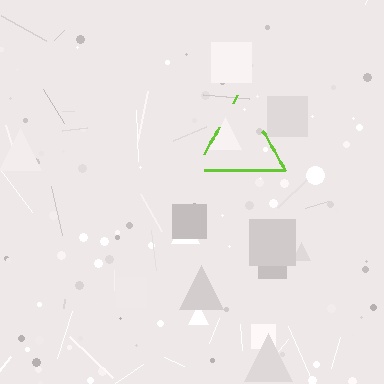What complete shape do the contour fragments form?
The contour fragments form a triangle.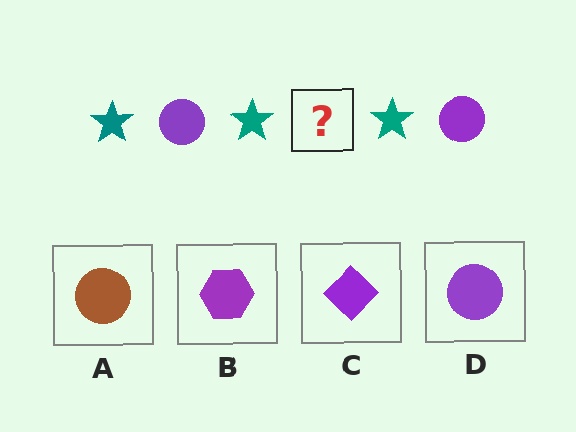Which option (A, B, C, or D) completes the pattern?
D.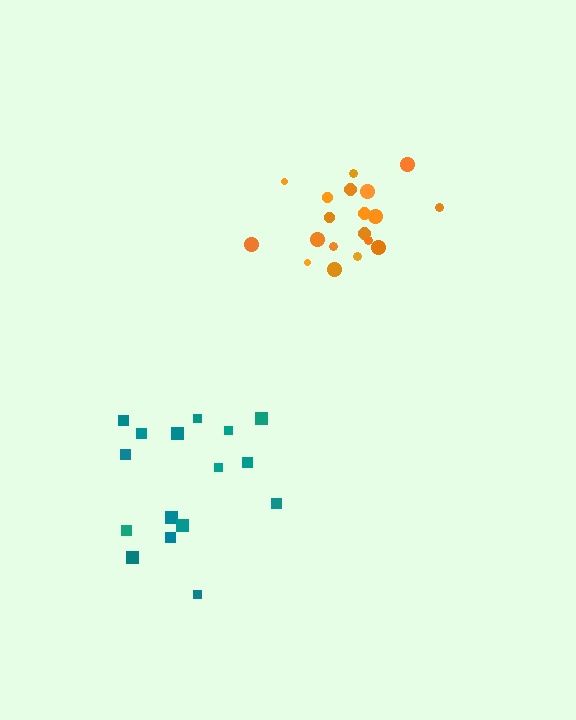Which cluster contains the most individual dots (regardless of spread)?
Orange (19).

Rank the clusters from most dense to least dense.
orange, teal.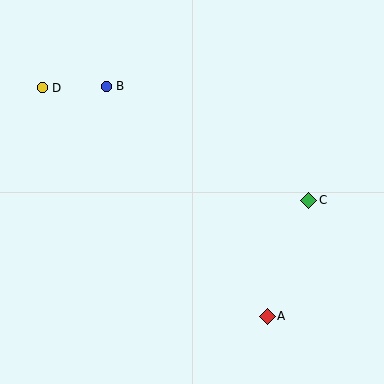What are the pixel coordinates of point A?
Point A is at (267, 316).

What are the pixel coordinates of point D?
Point D is at (42, 88).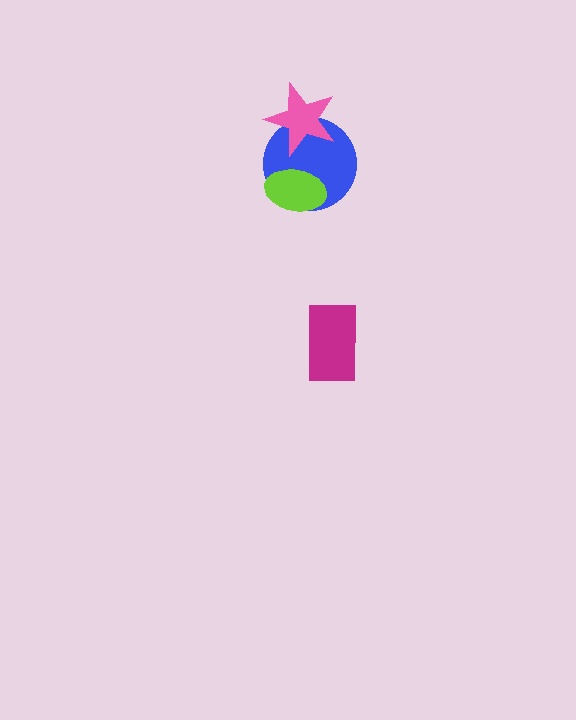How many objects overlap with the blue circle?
2 objects overlap with the blue circle.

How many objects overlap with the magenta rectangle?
0 objects overlap with the magenta rectangle.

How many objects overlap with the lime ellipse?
1 object overlaps with the lime ellipse.